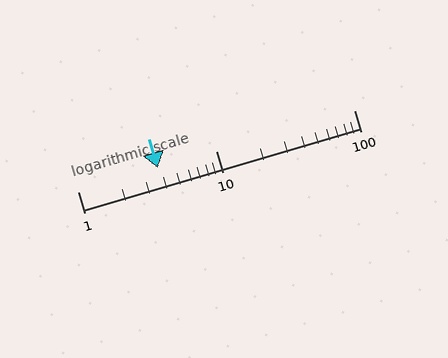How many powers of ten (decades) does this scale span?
The scale spans 2 decades, from 1 to 100.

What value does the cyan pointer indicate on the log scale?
The pointer indicates approximately 3.8.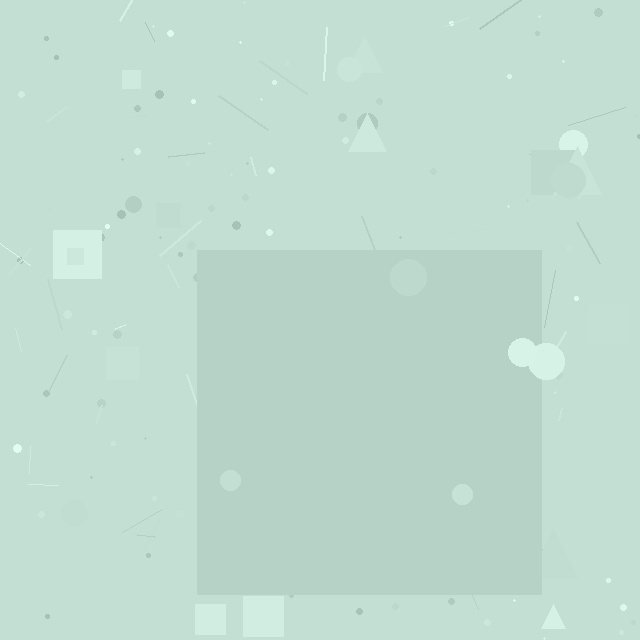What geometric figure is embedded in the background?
A square is embedded in the background.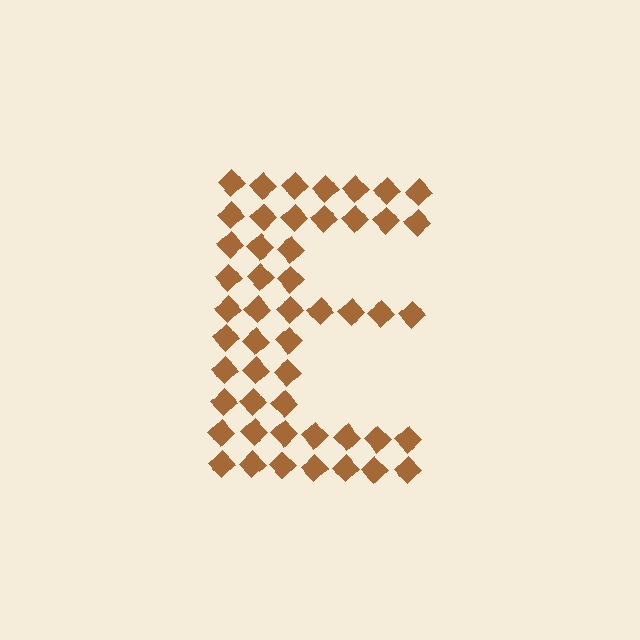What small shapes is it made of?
It is made of small diamonds.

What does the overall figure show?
The overall figure shows the letter E.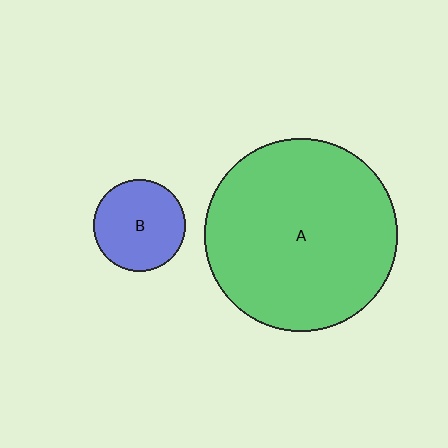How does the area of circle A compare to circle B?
Approximately 4.4 times.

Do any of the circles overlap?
No, none of the circles overlap.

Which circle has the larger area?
Circle A (green).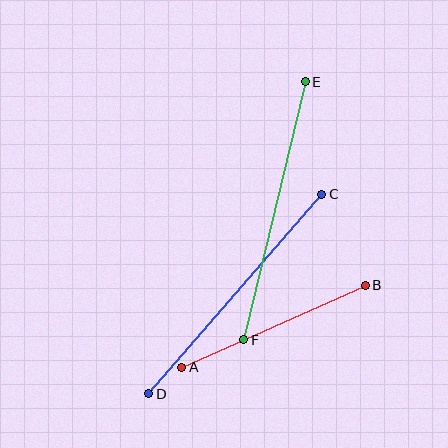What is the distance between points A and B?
The distance is approximately 201 pixels.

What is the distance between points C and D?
The distance is approximately 264 pixels.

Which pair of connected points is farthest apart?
Points E and F are farthest apart.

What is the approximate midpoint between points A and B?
The midpoint is at approximately (273, 326) pixels.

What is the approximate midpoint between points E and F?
The midpoint is at approximately (275, 211) pixels.